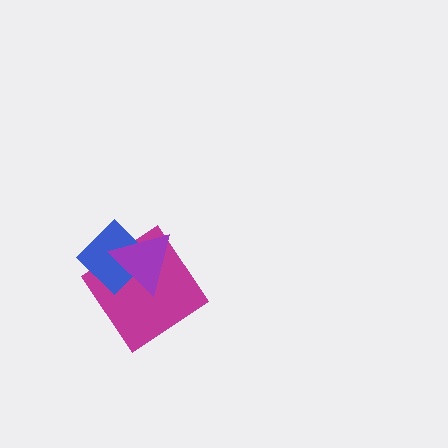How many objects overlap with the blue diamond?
2 objects overlap with the blue diamond.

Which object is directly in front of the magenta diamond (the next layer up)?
The blue diamond is directly in front of the magenta diamond.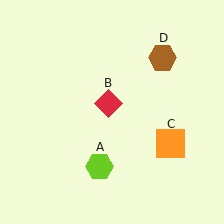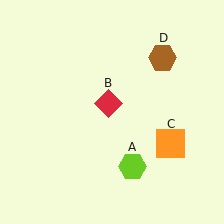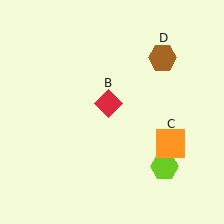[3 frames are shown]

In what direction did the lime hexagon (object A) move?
The lime hexagon (object A) moved right.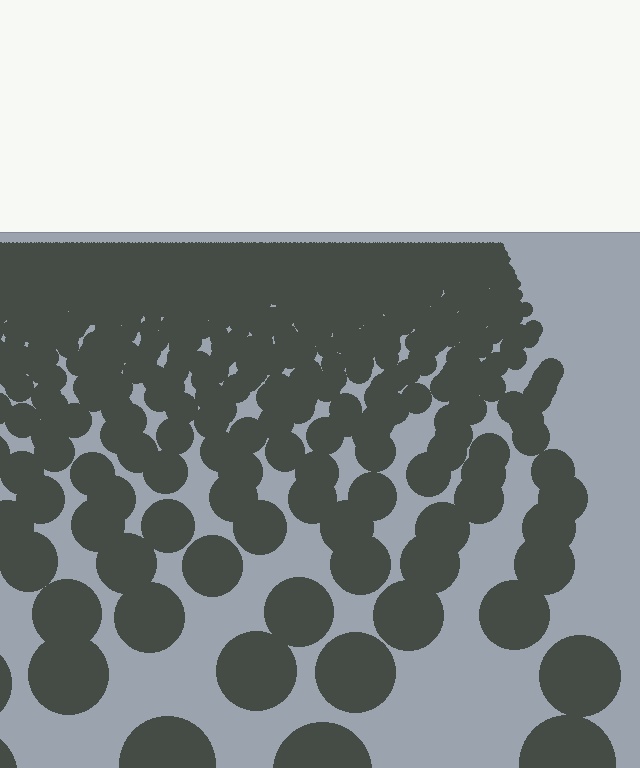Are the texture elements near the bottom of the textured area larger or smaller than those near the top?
Larger. Near the bottom, elements are closer to the viewer and appear at a bigger on-screen size.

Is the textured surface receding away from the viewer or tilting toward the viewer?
The surface is receding away from the viewer. Texture elements get smaller and denser toward the top.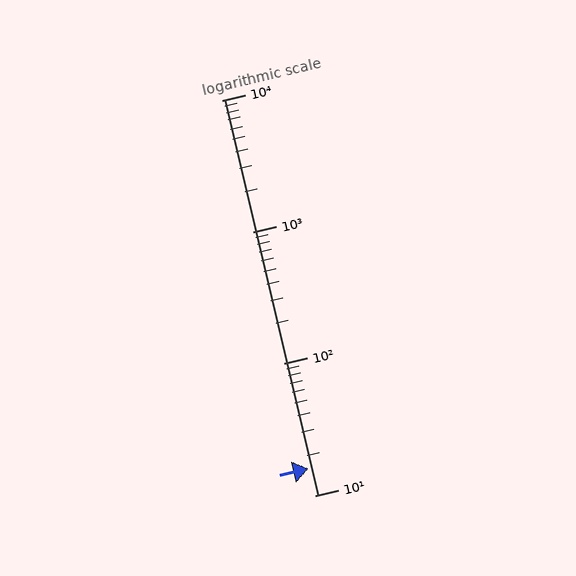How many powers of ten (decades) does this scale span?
The scale spans 3 decades, from 10 to 10000.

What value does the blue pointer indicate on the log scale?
The pointer indicates approximately 16.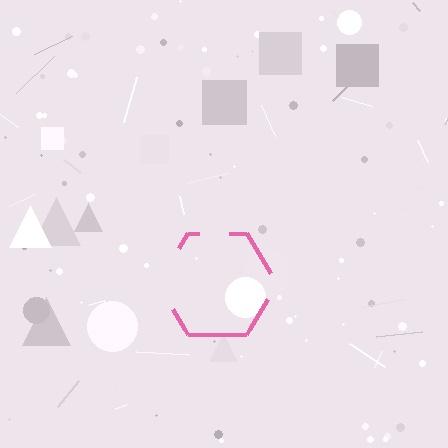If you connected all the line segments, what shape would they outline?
They would outline a hexagon.